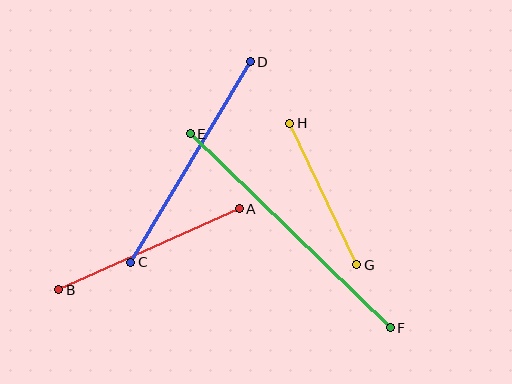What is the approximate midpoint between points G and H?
The midpoint is at approximately (323, 194) pixels.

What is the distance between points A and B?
The distance is approximately 198 pixels.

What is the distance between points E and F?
The distance is approximately 279 pixels.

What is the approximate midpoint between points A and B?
The midpoint is at approximately (149, 249) pixels.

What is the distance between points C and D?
The distance is approximately 233 pixels.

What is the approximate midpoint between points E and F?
The midpoint is at approximately (290, 231) pixels.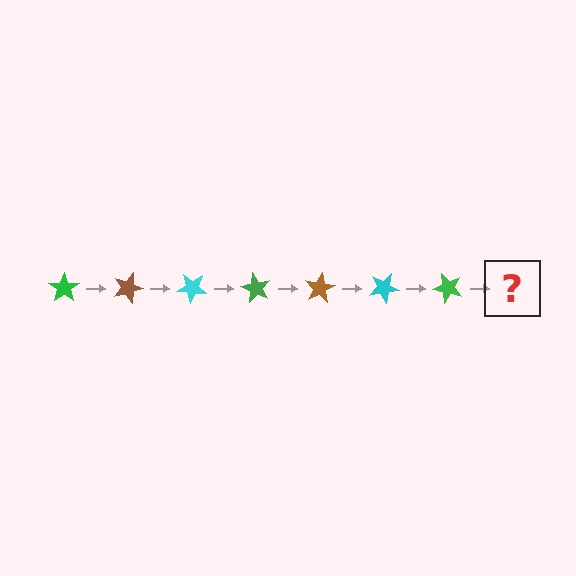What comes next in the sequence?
The next element should be a brown star, rotated 140 degrees from the start.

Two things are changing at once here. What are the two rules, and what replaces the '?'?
The two rules are that it rotates 20 degrees each step and the color cycles through green, brown, and cyan. The '?' should be a brown star, rotated 140 degrees from the start.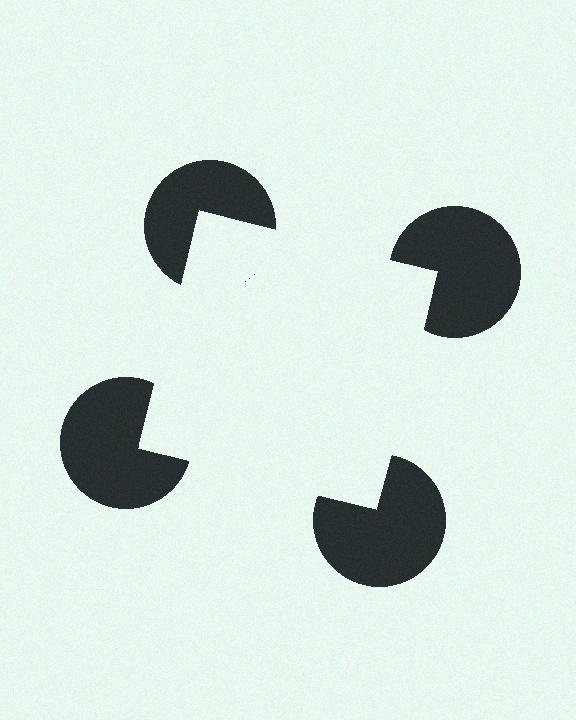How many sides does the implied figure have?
4 sides.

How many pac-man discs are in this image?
There are 4 — one at each vertex of the illusory square.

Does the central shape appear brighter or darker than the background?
It typically appears slightly brighter than the background, even though no actual brightness change is drawn.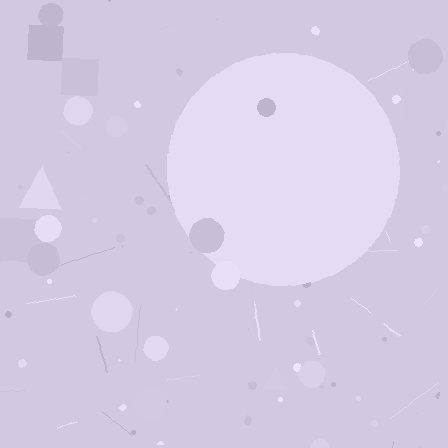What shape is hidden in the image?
A circle is hidden in the image.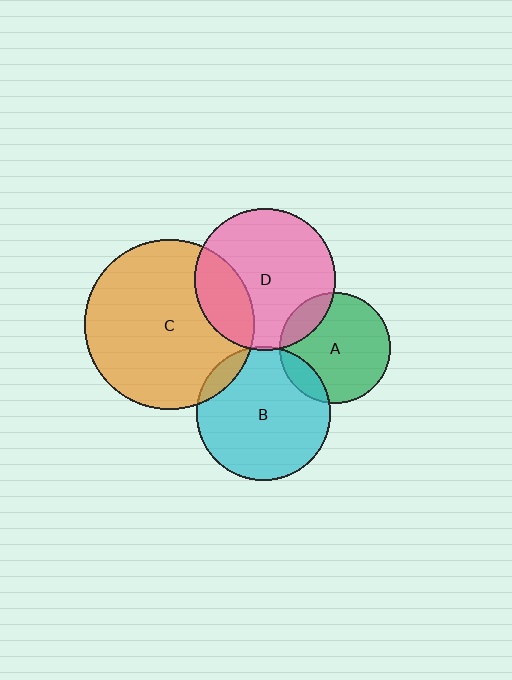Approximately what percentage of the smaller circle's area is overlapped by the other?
Approximately 15%.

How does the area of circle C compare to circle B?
Approximately 1.6 times.